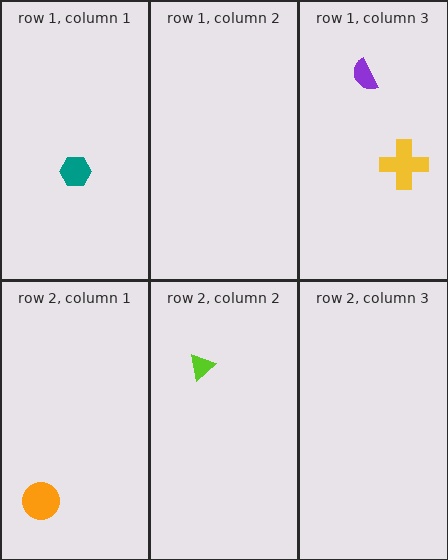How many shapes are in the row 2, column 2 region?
1.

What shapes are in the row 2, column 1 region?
The orange circle.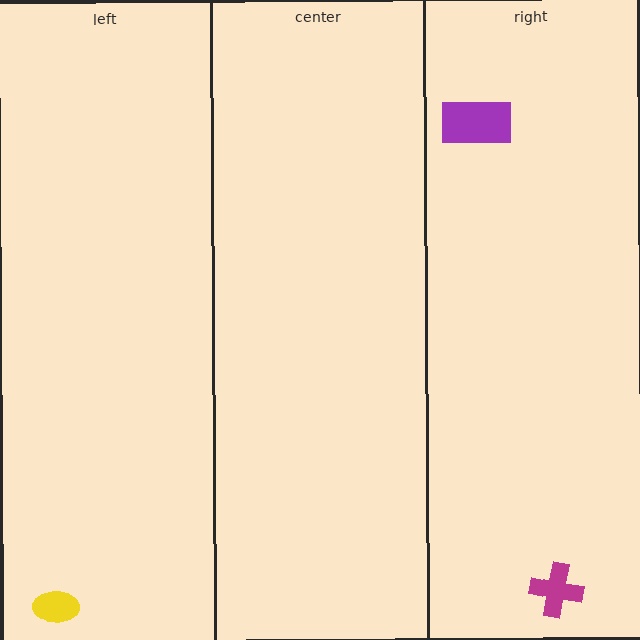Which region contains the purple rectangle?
The right region.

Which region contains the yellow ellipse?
The left region.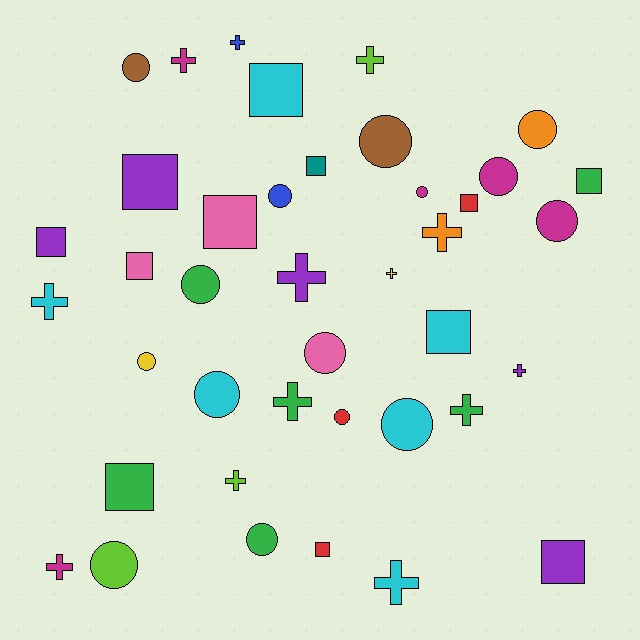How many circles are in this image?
There are 15 circles.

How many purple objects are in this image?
There are 5 purple objects.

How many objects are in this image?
There are 40 objects.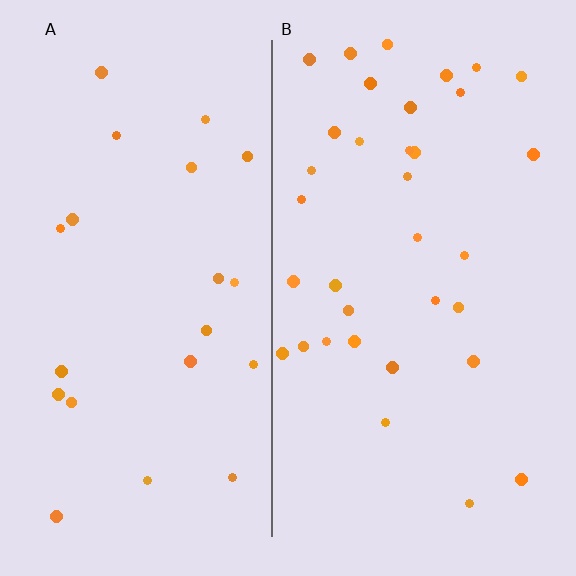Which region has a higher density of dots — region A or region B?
B (the right).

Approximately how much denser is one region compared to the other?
Approximately 1.6× — region B over region A.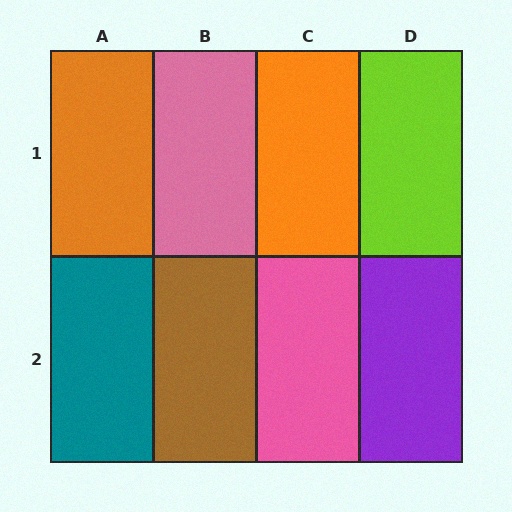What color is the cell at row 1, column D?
Lime.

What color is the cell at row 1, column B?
Pink.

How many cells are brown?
1 cell is brown.